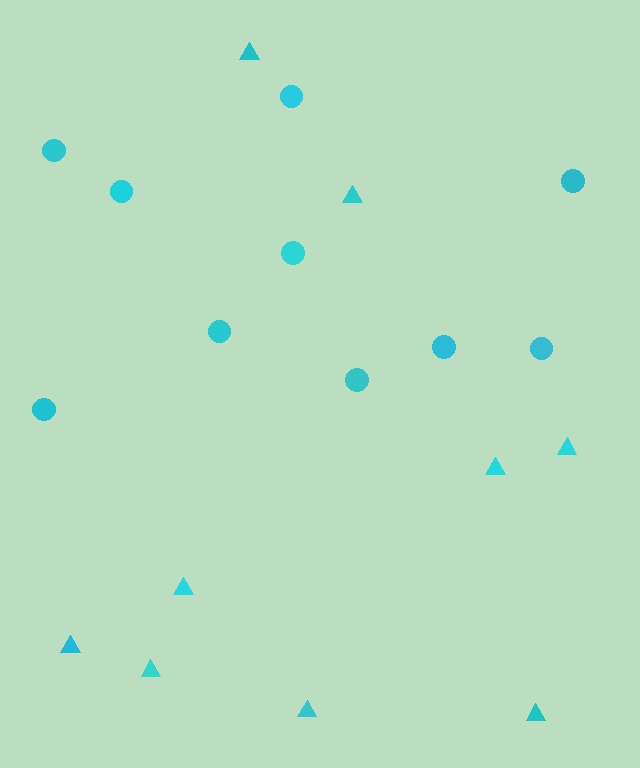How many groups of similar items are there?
There are 2 groups: one group of circles (10) and one group of triangles (9).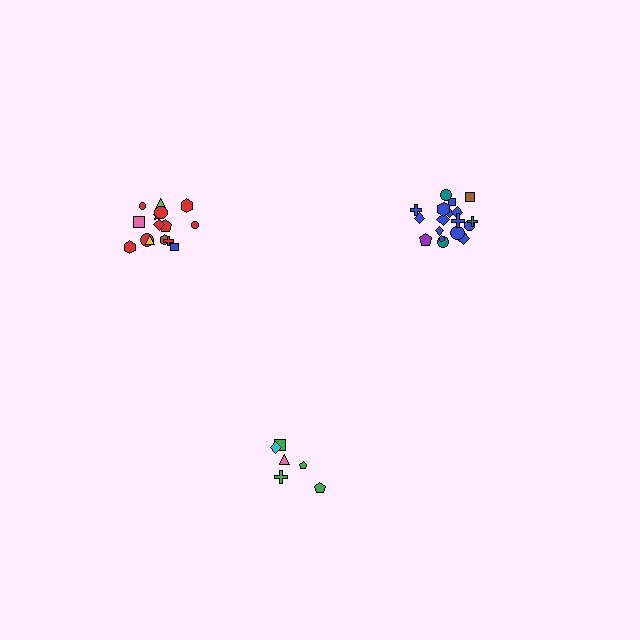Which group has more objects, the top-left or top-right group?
The top-right group.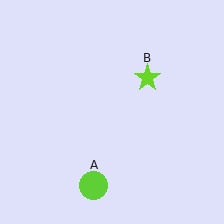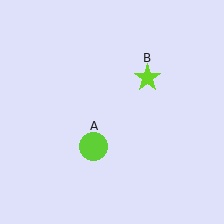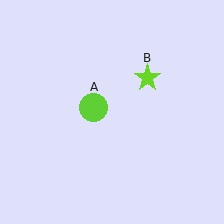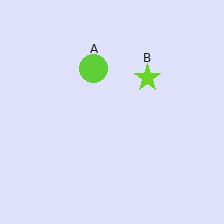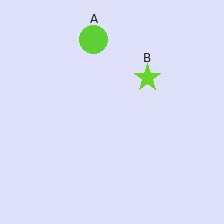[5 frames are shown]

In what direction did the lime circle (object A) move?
The lime circle (object A) moved up.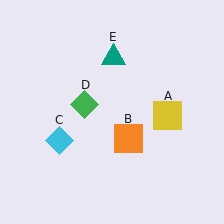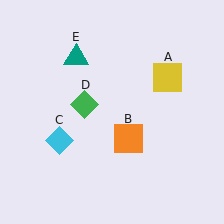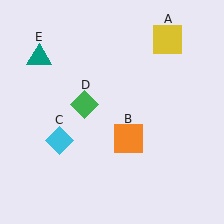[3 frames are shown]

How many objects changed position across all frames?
2 objects changed position: yellow square (object A), teal triangle (object E).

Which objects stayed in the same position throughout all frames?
Orange square (object B) and cyan diamond (object C) and green diamond (object D) remained stationary.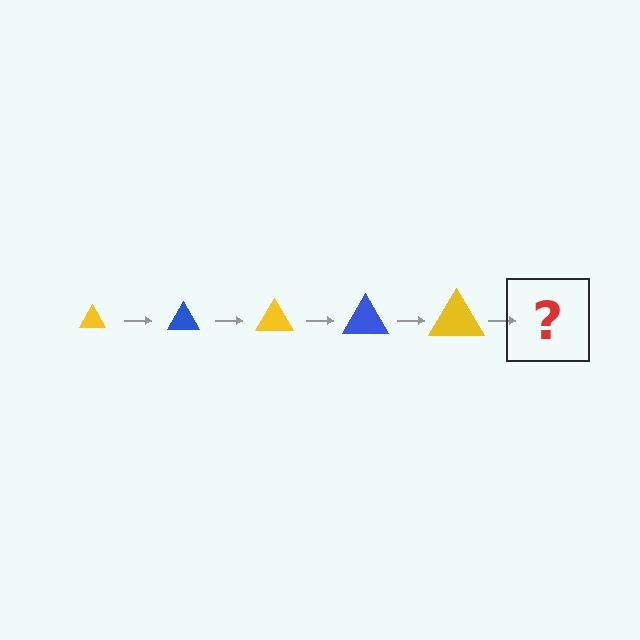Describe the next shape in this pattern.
It should be a blue triangle, larger than the previous one.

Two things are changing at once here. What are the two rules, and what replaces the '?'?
The two rules are that the triangle grows larger each step and the color cycles through yellow and blue. The '?' should be a blue triangle, larger than the previous one.